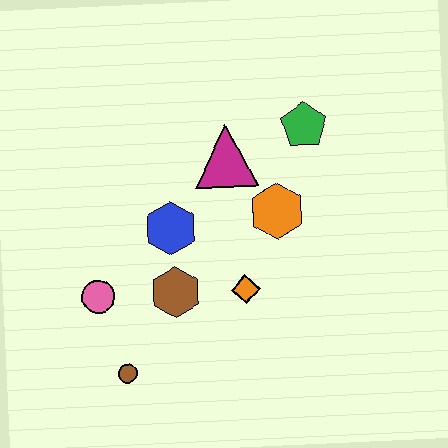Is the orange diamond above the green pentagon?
No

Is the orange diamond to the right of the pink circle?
Yes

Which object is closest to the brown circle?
The pink circle is closest to the brown circle.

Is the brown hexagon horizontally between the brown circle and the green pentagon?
Yes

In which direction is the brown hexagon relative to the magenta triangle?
The brown hexagon is below the magenta triangle.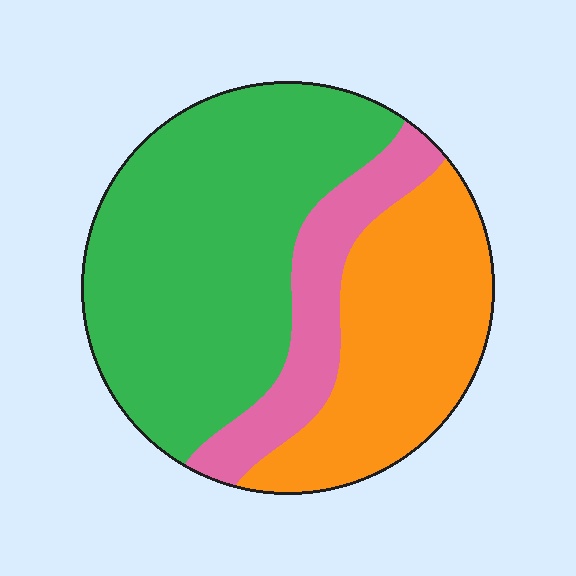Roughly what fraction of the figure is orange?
Orange covers around 30% of the figure.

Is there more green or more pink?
Green.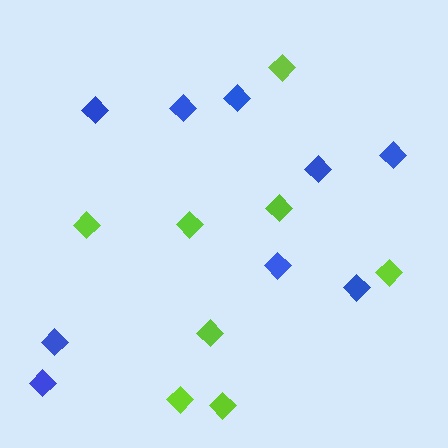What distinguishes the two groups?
There are 2 groups: one group of lime diamonds (8) and one group of blue diamonds (9).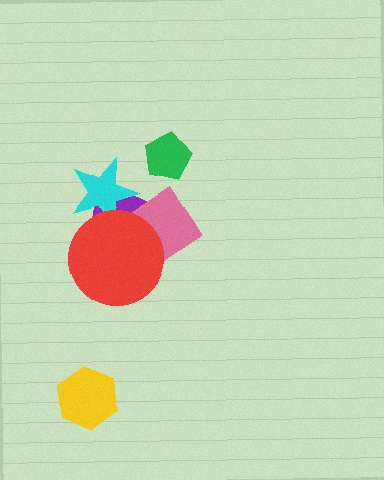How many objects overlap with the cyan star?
3 objects overlap with the cyan star.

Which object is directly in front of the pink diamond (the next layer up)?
The cyan star is directly in front of the pink diamond.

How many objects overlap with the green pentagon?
0 objects overlap with the green pentagon.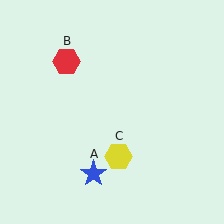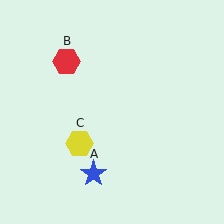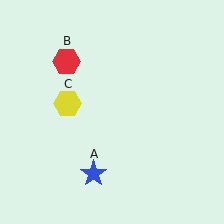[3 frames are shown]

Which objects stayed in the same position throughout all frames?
Blue star (object A) and red hexagon (object B) remained stationary.